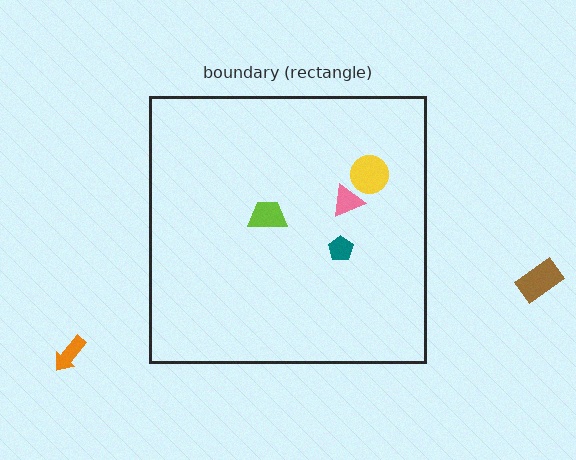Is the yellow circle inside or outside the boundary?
Inside.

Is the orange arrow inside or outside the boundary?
Outside.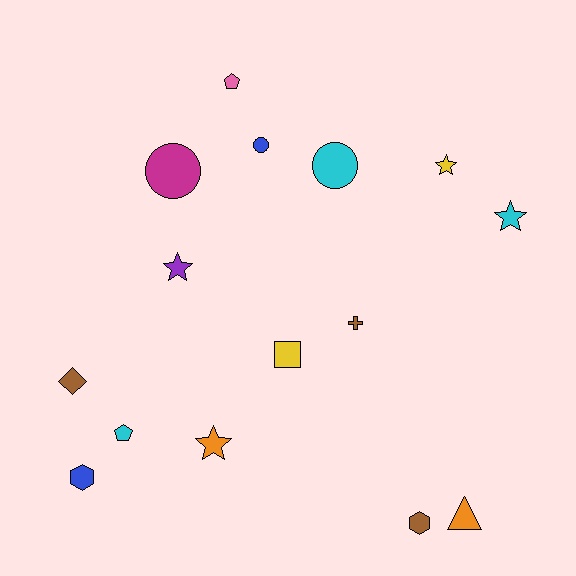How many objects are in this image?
There are 15 objects.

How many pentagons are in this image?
There are 2 pentagons.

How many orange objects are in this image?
There are 2 orange objects.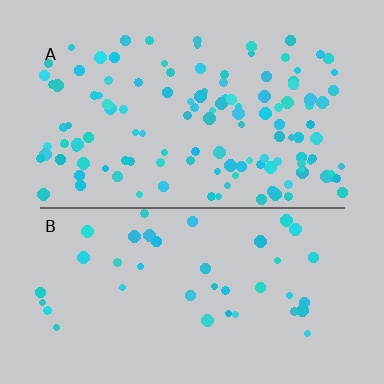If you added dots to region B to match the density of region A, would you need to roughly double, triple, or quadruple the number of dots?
Approximately triple.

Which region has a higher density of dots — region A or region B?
A (the top).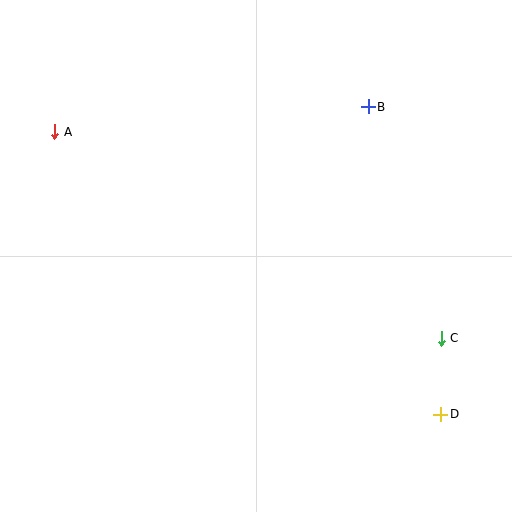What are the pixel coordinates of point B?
Point B is at (368, 107).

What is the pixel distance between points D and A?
The distance between D and A is 479 pixels.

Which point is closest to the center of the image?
Point B at (368, 107) is closest to the center.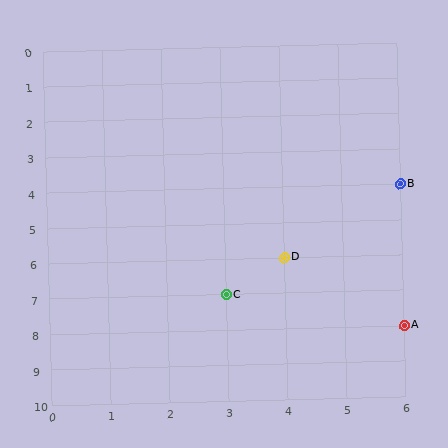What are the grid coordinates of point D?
Point D is at grid coordinates (4, 6).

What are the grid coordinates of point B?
Point B is at grid coordinates (6, 4).